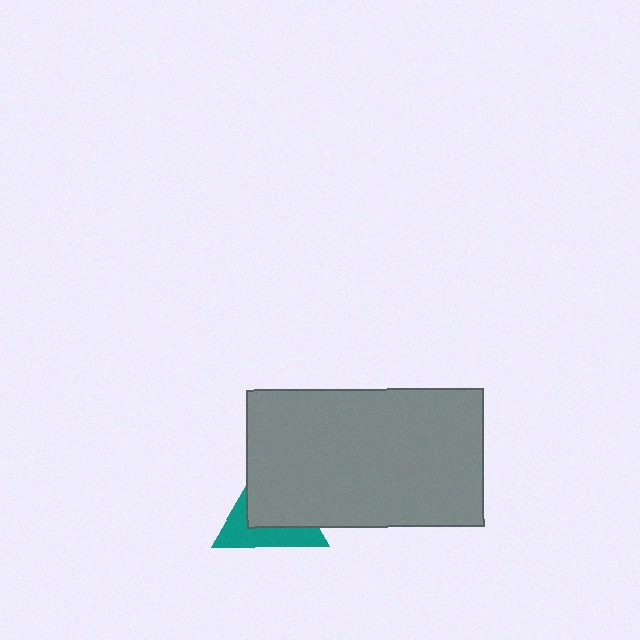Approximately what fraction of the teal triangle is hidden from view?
Roughly 56% of the teal triangle is hidden behind the gray rectangle.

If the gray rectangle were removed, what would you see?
You would see the complete teal triangle.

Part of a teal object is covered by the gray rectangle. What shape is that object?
It is a triangle.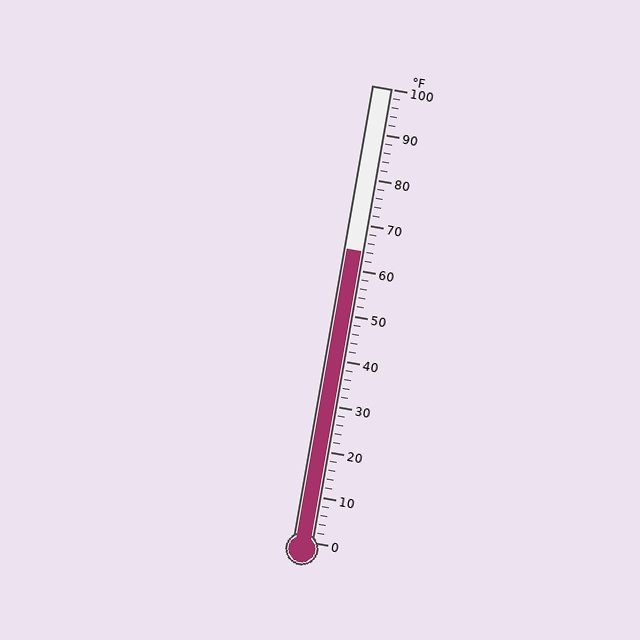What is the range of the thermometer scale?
The thermometer scale ranges from 0°F to 100°F.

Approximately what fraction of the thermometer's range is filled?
The thermometer is filled to approximately 65% of its range.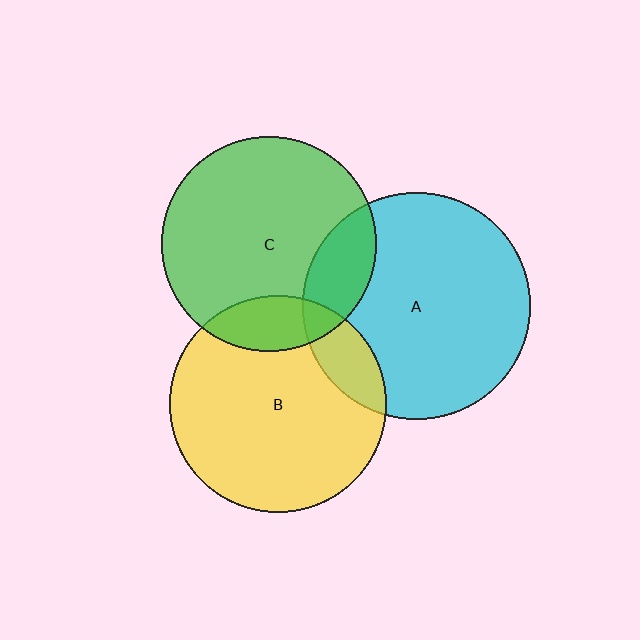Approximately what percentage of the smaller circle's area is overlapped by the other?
Approximately 20%.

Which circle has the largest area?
Circle A (cyan).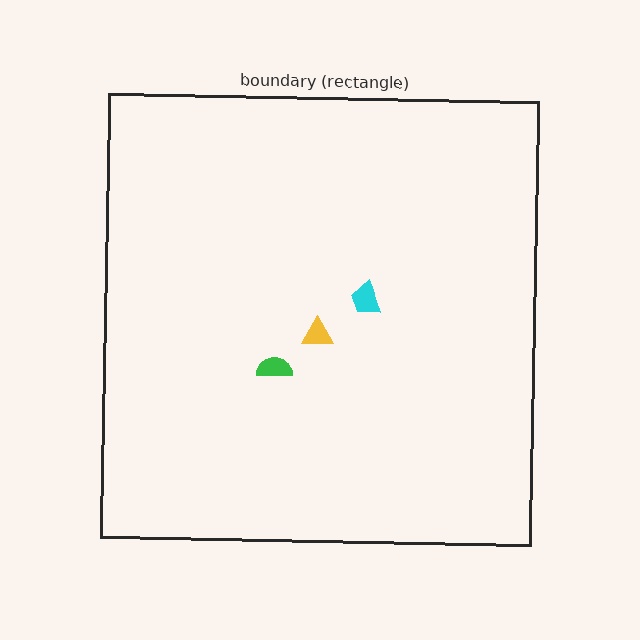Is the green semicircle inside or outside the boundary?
Inside.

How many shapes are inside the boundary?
3 inside, 0 outside.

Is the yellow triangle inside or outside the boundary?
Inside.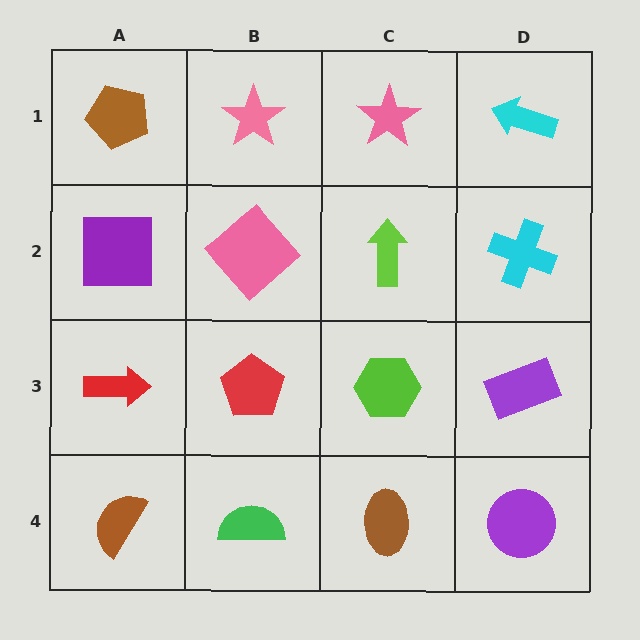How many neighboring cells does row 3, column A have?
3.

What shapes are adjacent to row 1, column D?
A cyan cross (row 2, column D), a pink star (row 1, column C).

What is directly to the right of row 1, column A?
A pink star.